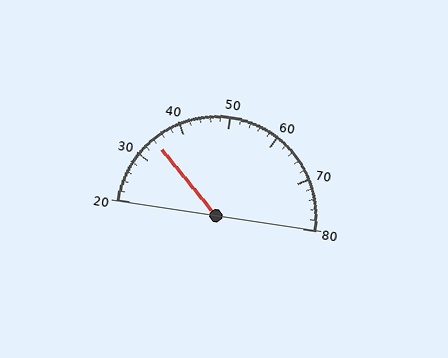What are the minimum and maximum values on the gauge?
The gauge ranges from 20 to 80.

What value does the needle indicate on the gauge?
The needle indicates approximately 34.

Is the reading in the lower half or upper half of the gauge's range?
The reading is in the lower half of the range (20 to 80).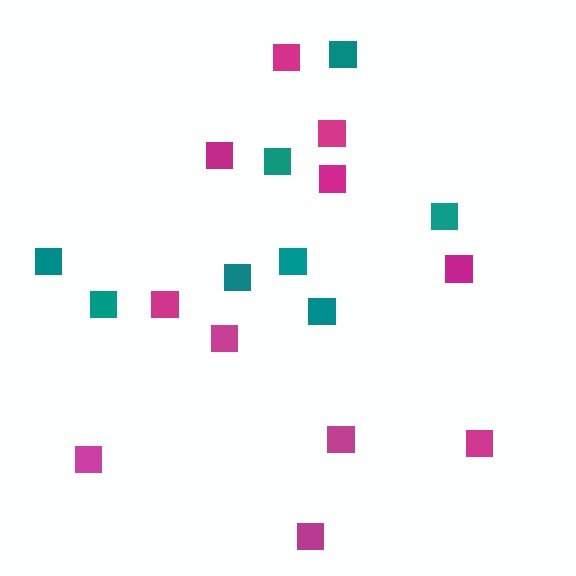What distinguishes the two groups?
There are 2 groups: one group of teal squares (8) and one group of magenta squares (11).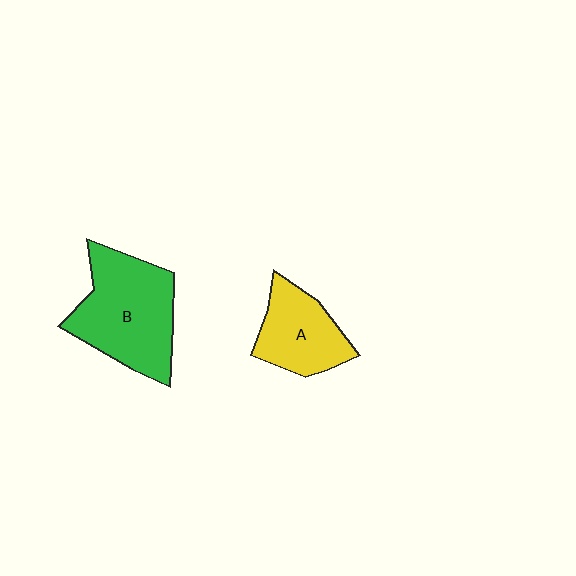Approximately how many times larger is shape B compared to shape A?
Approximately 1.6 times.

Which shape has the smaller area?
Shape A (yellow).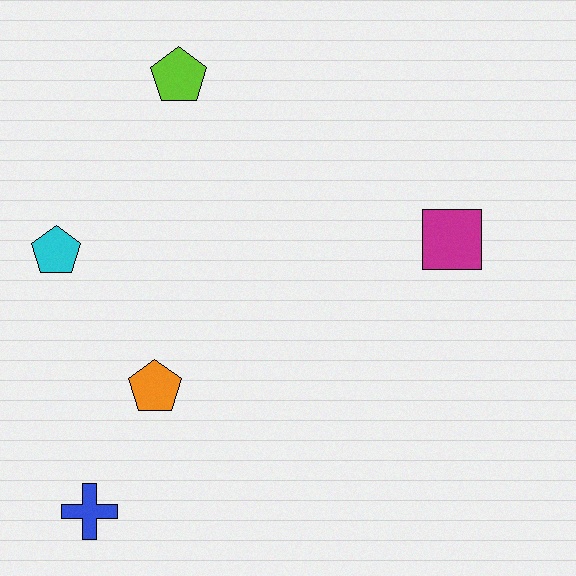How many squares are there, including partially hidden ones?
There is 1 square.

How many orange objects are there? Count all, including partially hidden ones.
There is 1 orange object.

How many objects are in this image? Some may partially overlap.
There are 5 objects.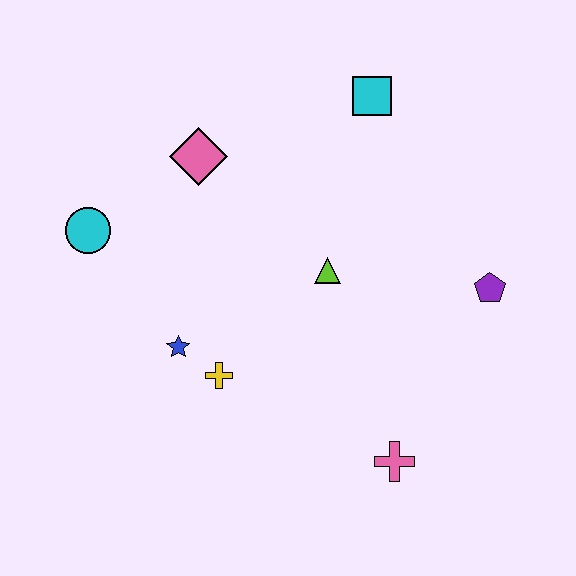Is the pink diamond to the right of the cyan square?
No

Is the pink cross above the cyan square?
No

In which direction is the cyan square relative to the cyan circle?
The cyan square is to the right of the cyan circle.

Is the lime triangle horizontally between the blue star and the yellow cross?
No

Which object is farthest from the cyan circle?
The purple pentagon is farthest from the cyan circle.